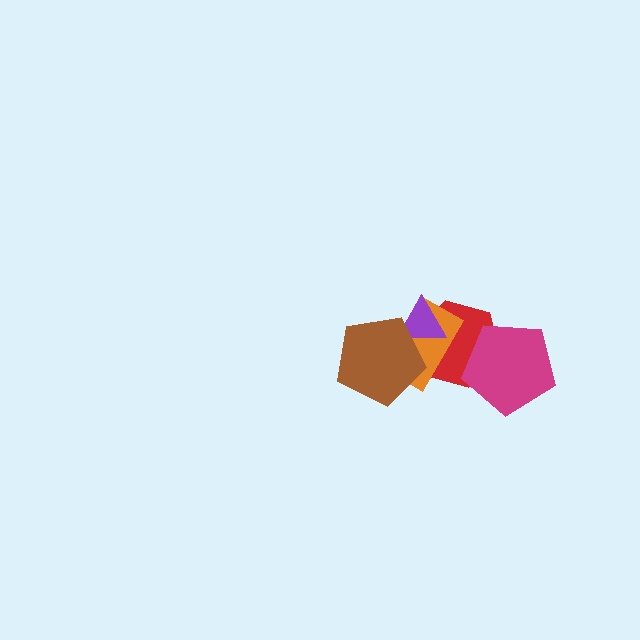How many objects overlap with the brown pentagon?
3 objects overlap with the brown pentagon.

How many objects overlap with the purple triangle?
3 objects overlap with the purple triangle.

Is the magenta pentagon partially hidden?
No, no other shape covers it.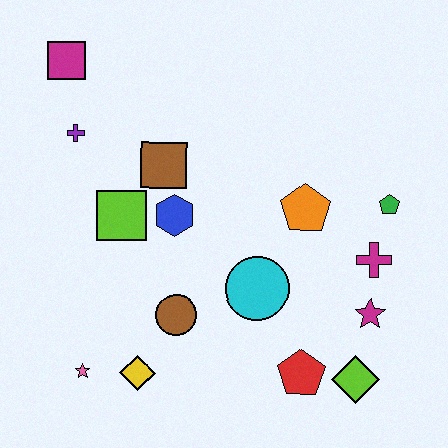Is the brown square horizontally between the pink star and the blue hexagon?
Yes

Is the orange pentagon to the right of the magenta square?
Yes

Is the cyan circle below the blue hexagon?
Yes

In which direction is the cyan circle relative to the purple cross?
The cyan circle is to the right of the purple cross.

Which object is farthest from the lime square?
The lime diamond is farthest from the lime square.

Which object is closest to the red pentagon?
The lime diamond is closest to the red pentagon.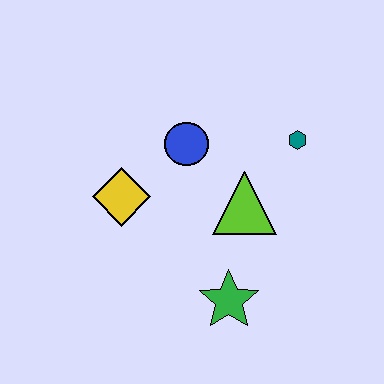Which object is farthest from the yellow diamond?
The teal hexagon is farthest from the yellow diamond.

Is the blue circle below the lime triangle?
No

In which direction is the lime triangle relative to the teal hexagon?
The lime triangle is below the teal hexagon.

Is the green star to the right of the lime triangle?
No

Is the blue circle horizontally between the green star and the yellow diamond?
Yes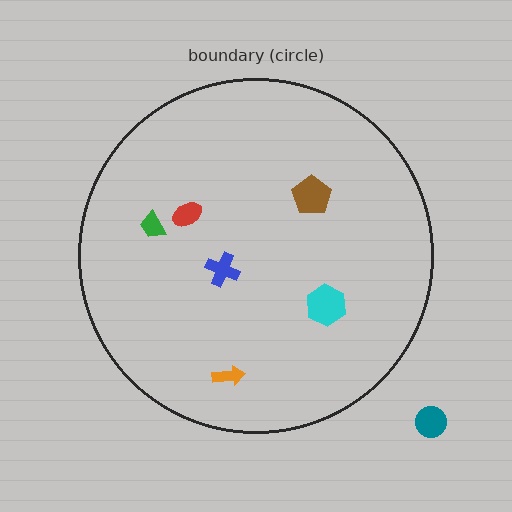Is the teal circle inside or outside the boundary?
Outside.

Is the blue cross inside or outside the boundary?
Inside.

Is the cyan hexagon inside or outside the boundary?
Inside.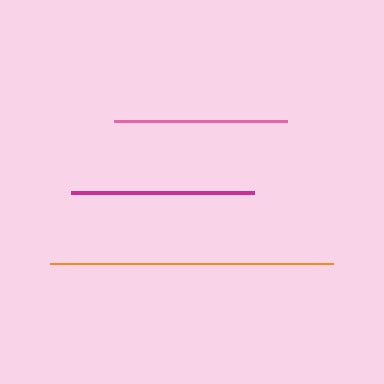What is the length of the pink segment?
The pink segment is approximately 173 pixels long.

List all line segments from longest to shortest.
From longest to shortest: orange, magenta, pink.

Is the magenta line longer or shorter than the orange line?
The orange line is longer than the magenta line.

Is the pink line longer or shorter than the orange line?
The orange line is longer than the pink line.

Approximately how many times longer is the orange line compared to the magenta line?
The orange line is approximately 1.6 times the length of the magenta line.